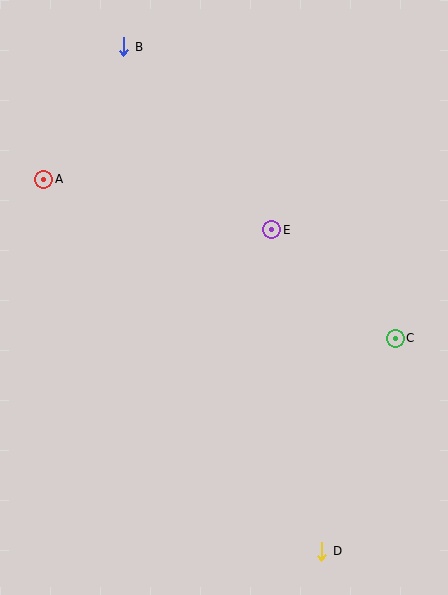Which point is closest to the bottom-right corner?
Point D is closest to the bottom-right corner.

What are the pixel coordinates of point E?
Point E is at (272, 230).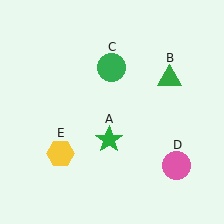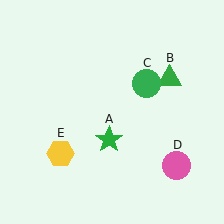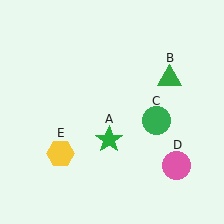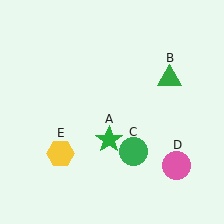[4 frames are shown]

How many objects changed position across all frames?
1 object changed position: green circle (object C).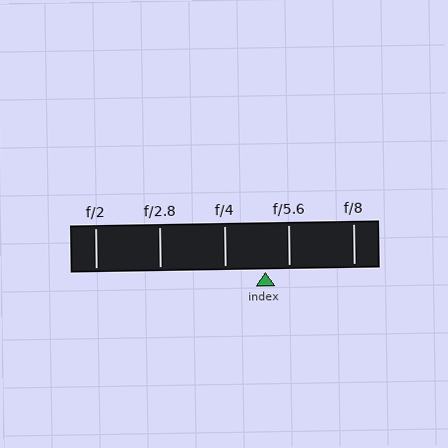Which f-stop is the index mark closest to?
The index mark is closest to f/5.6.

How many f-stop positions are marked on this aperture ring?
There are 5 f-stop positions marked.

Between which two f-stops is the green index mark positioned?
The index mark is between f/4 and f/5.6.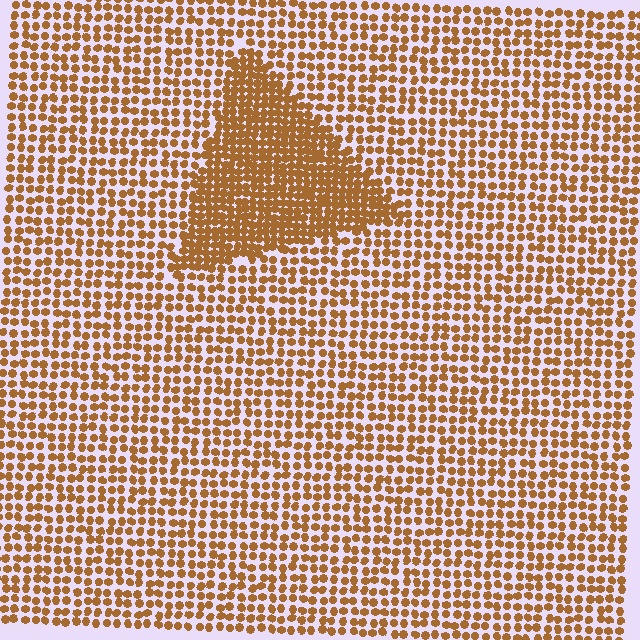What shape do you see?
I see a triangle.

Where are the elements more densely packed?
The elements are more densely packed inside the triangle boundary.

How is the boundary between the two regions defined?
The boundary is defined by a change in element density (approximately 1.9x ratio). All elements are the same color, size, and shape.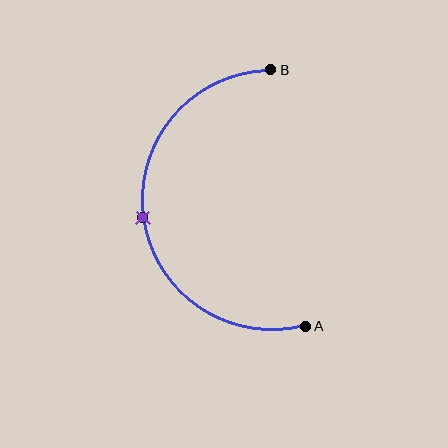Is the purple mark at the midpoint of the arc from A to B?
Yes. The purple mark lies on the arc at equal arc-length from both A and B — it is the arc midpoint.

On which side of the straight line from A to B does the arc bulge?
The arc bulges to the left of the straight line connecting A and B.